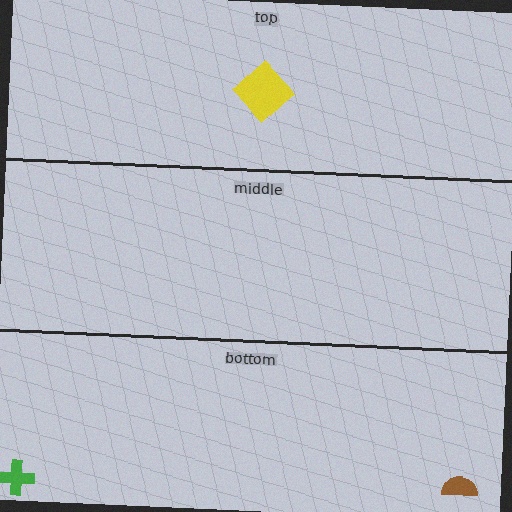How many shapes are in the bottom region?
2.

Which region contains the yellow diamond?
The top region.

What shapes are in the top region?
The yellow diamond.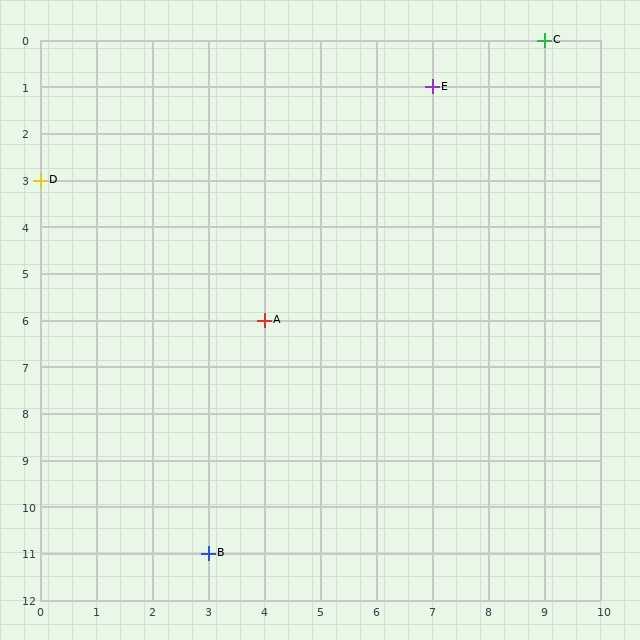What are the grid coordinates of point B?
Point B is at grid coordinates (3, 11).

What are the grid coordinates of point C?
Point C is at grid coordinates (9, 0).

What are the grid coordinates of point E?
Point E is at grid coordinates (7, 1).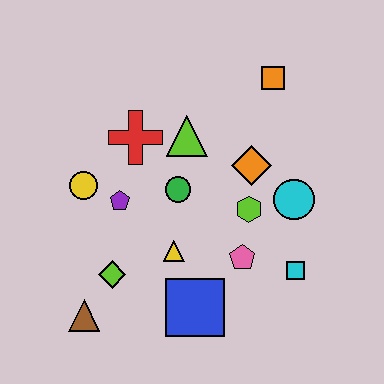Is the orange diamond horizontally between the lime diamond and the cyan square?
Yes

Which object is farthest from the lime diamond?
The orange square is farthest from the lime diamond.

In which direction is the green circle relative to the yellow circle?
The green circle is to the right of the yellow circle.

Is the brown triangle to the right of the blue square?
No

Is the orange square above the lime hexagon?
Yes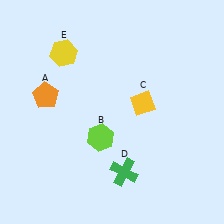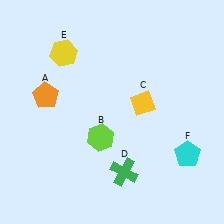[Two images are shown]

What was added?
A cyan pentagon (F) was added in Image 2.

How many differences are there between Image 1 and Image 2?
There is 1 difference between the two images.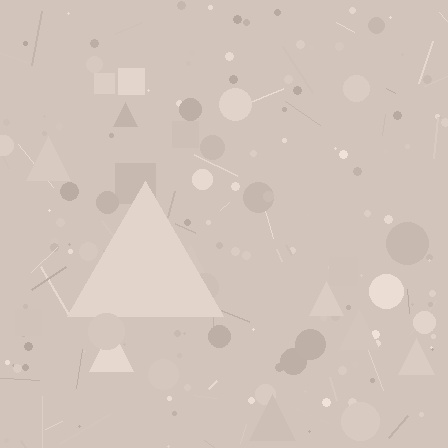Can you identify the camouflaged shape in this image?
The camouflaged shape is a triangle.